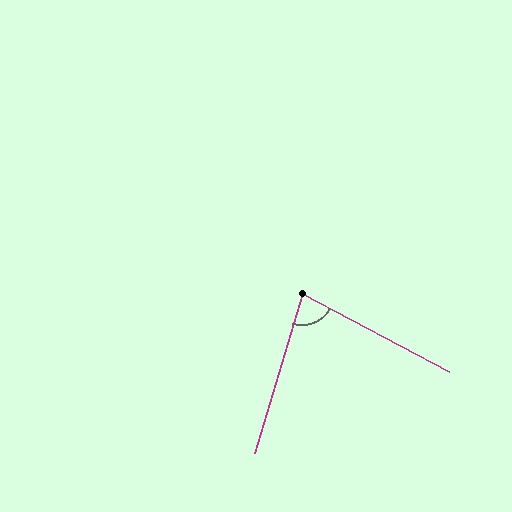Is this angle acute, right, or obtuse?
It is acute.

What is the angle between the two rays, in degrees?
Approximately 79 degrees.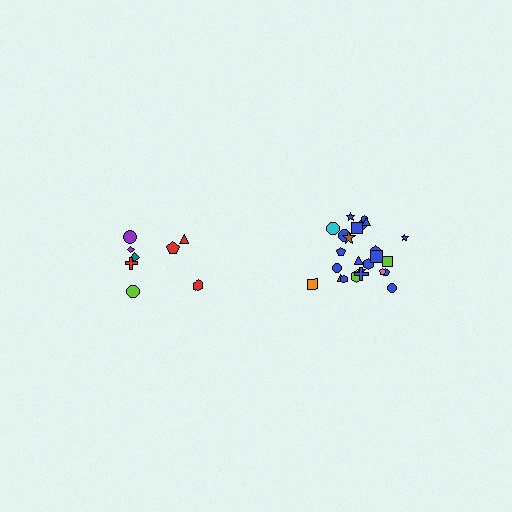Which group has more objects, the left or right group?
The right group.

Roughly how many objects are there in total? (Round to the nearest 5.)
Roughly 35 objects in total.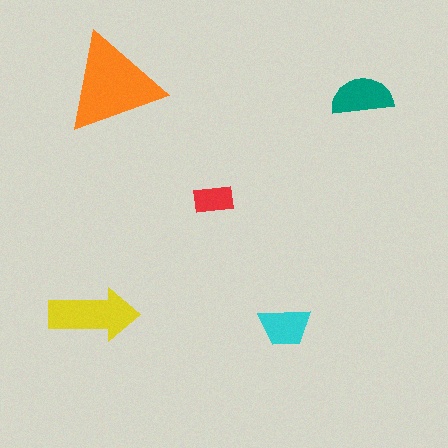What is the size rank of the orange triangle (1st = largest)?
1st.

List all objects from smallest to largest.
The red rectangle, the cyan trapezoid, the teal semicircle, the yellow arrow, the orange triangle.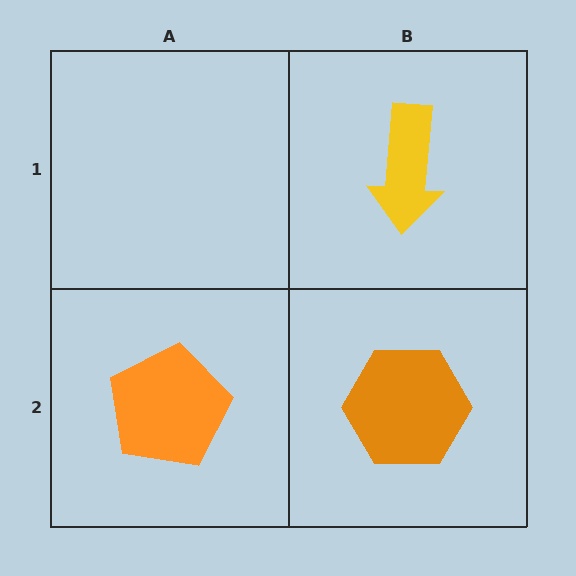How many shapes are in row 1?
1 shape.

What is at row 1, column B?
A yellow arrow.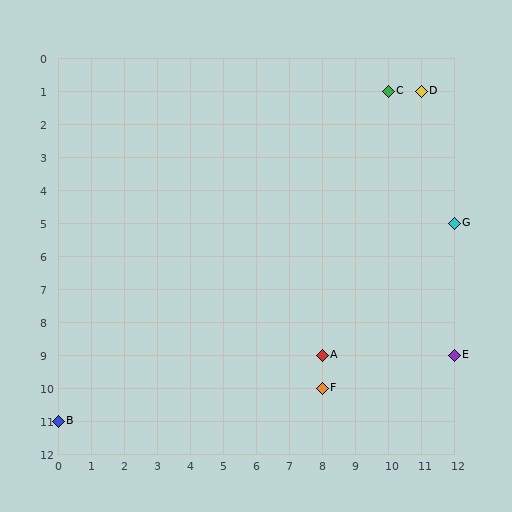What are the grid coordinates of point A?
Point A is at grid coordinates (8, 9).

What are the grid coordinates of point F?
Point F is at grid coordinates (8, 10).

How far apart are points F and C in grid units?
Points F and C are 2 columns and 9 rows apart (about 9.2 grid units diagonally).